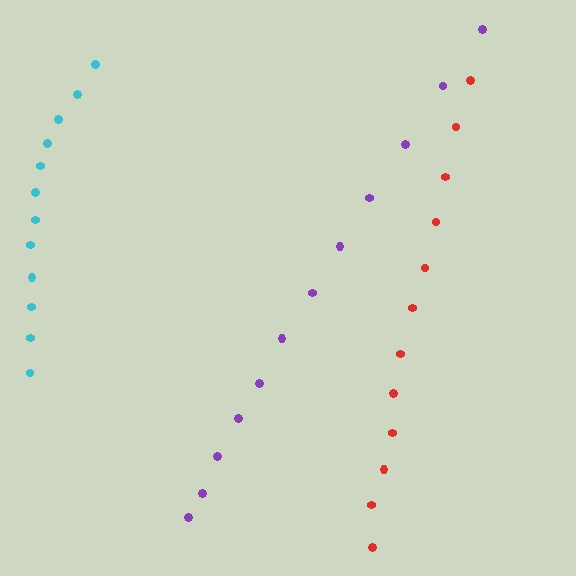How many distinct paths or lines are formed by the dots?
There are 3 distinct paths.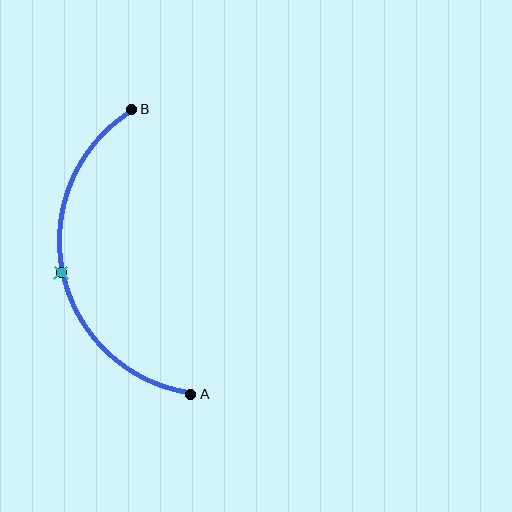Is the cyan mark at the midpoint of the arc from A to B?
Yes. The cyan mark lies on the arc at equal arc-length from both A and B — it is the arc midpoint.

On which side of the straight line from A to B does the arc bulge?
The arc bulges to the left of the straight line connecting A and B.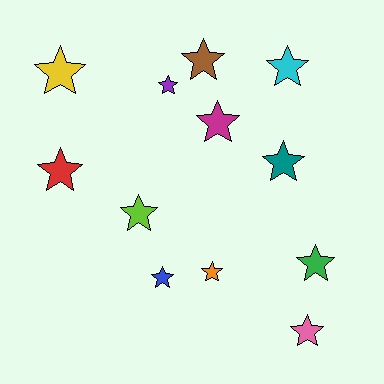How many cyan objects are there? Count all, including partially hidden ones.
There is 1 cyan object.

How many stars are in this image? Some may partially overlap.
There are 12 stars.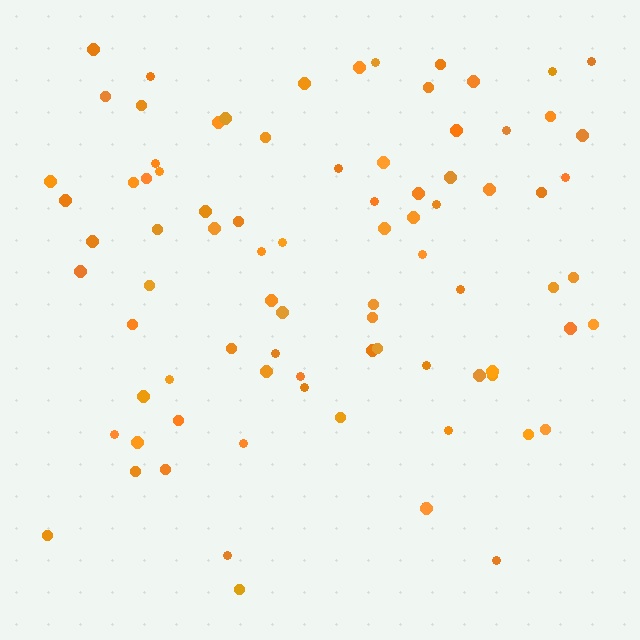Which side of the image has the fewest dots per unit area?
The bottom.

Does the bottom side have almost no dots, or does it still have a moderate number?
Still a moderate number, just noticeably fewer than the top.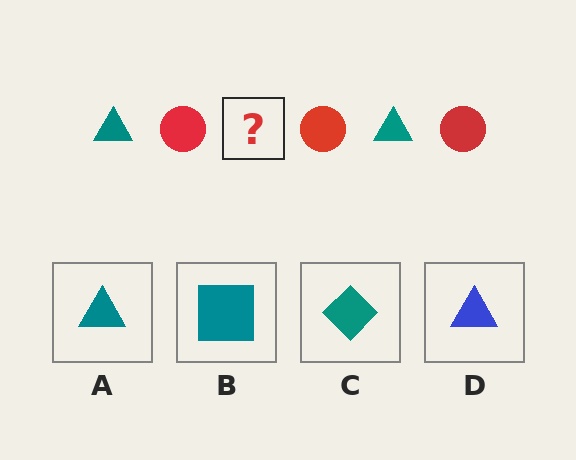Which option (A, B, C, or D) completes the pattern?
A.